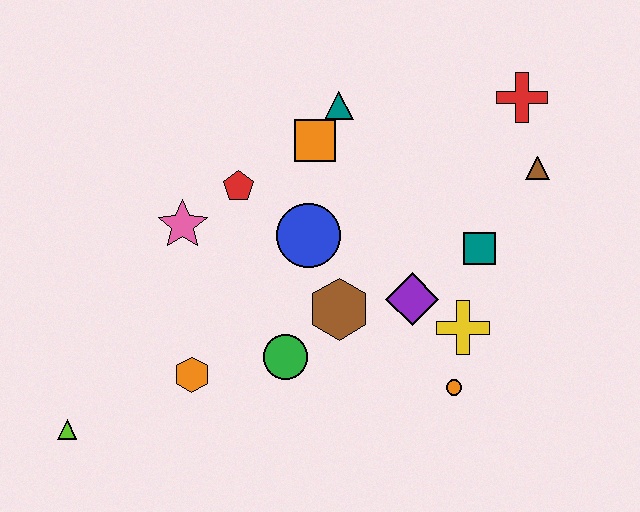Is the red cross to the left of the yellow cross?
No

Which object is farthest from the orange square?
The lime triangle is farthest from the orange square.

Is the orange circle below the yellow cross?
Yes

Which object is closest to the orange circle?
The yellow cross is closest to the orange circle.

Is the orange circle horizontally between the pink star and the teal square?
Yes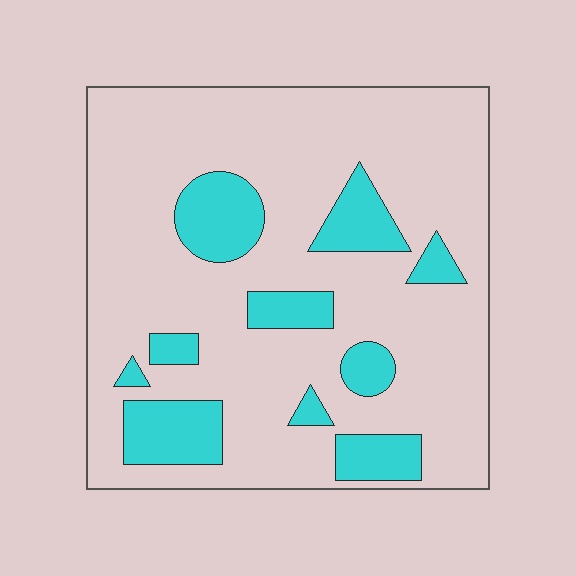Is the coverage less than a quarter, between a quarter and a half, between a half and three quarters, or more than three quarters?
Less than a quarter.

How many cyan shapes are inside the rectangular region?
10.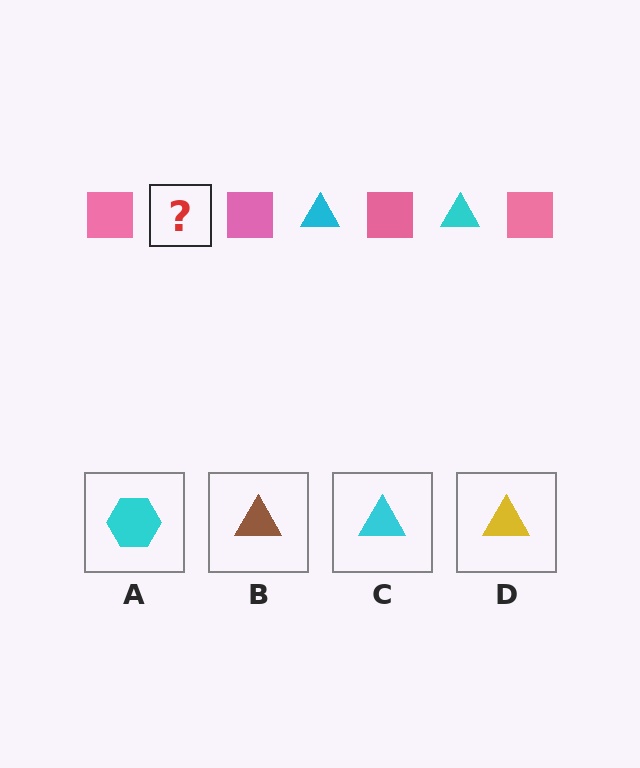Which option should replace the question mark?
Option C.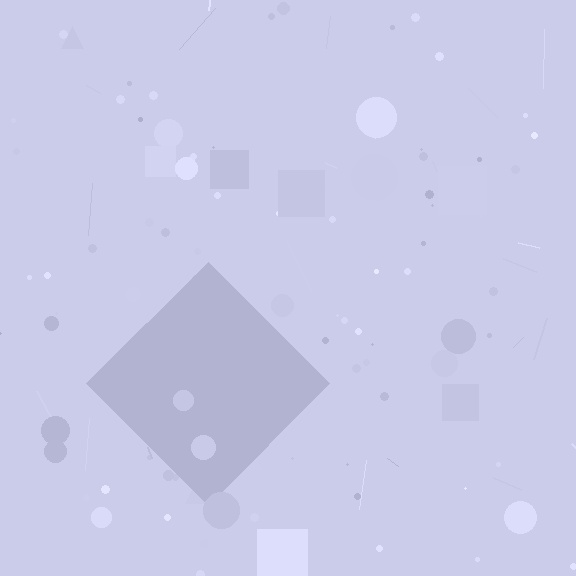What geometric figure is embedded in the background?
A diamond is embedded in the background.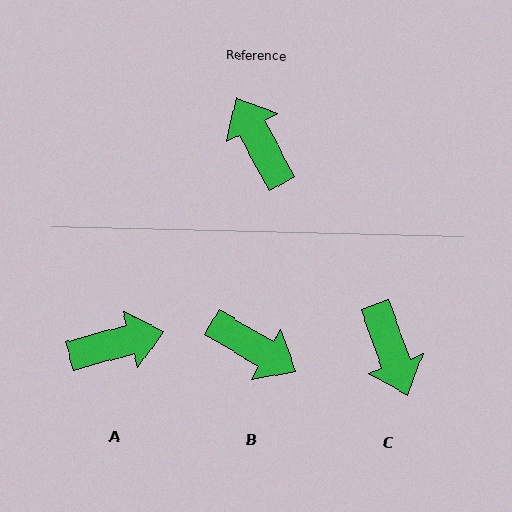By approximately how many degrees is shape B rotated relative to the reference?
Approximately 149 degrees clockwise.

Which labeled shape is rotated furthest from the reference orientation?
C, about 172 degrees away.